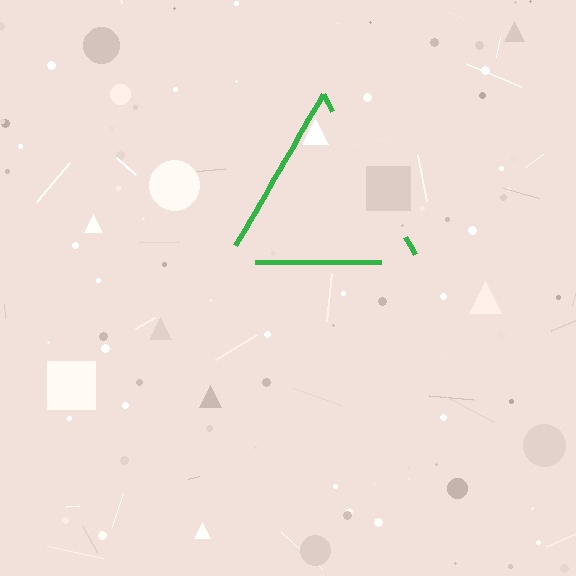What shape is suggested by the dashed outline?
The dashed outline suggests a triangle.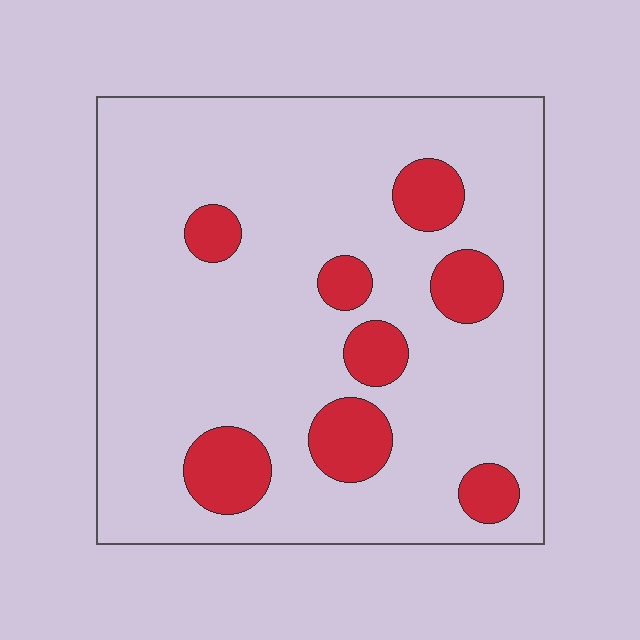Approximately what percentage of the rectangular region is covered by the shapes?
Approximately 15%.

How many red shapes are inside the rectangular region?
8.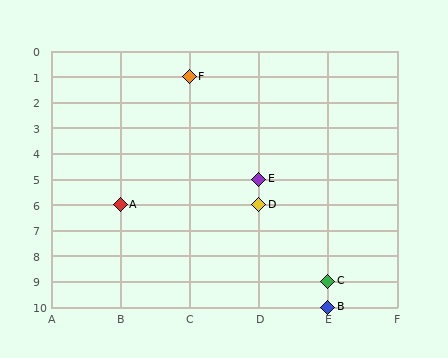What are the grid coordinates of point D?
Point D is at grid coordinates (D, 6).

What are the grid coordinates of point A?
Point A is at grid coordinates (B, 6).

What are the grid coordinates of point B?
Point B is at grid coordinates (E, 10).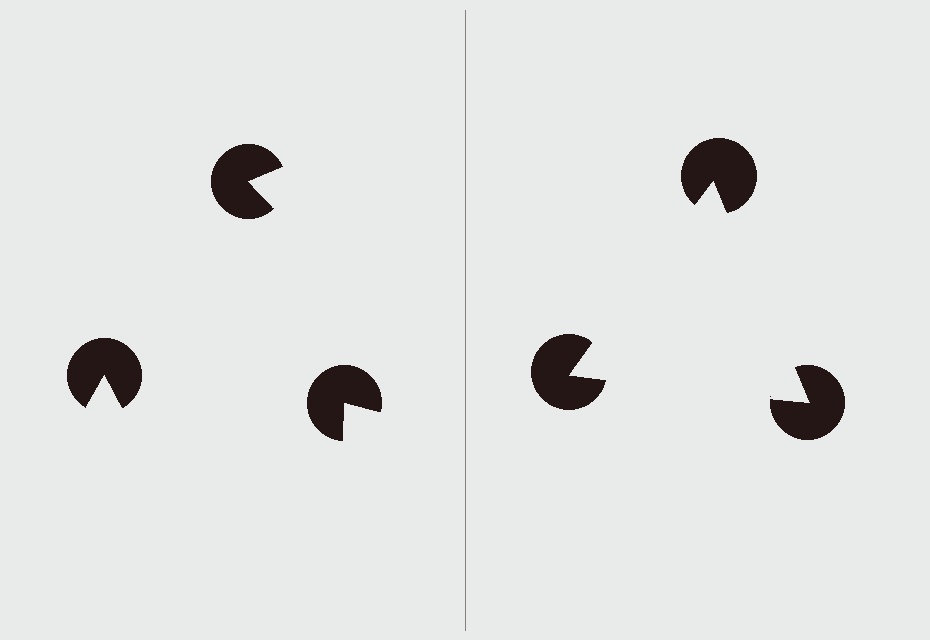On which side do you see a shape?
An illusory triangle appears on the right side. On the left side the wedge cuts are rotated, so no coherent shape forms.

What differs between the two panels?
The pac-man discs are positioned identically on both sides; only the wedge orientations differ. On the right they align to a triangle; on the left they are misaligned.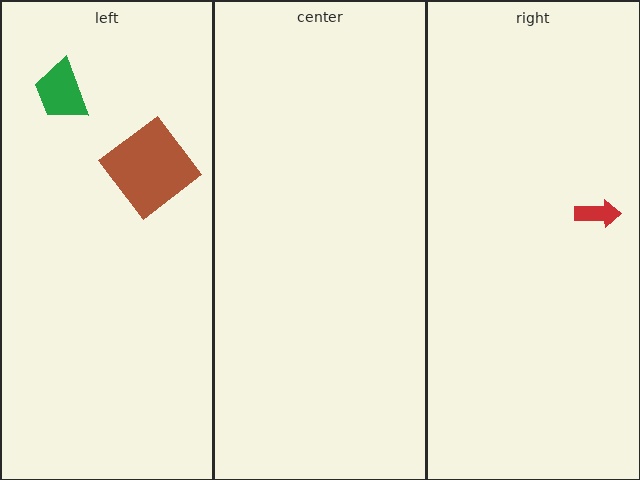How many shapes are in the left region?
2.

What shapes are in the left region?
The green trapezoid, the brown diamond.